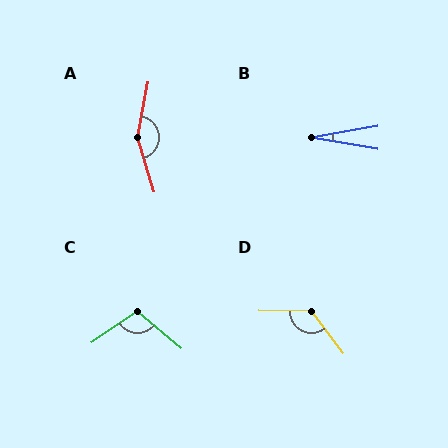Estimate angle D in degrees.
Approximately 128 degrees.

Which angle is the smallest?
B, at approximately 19 degrees.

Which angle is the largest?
A, at approximately 152 degrees.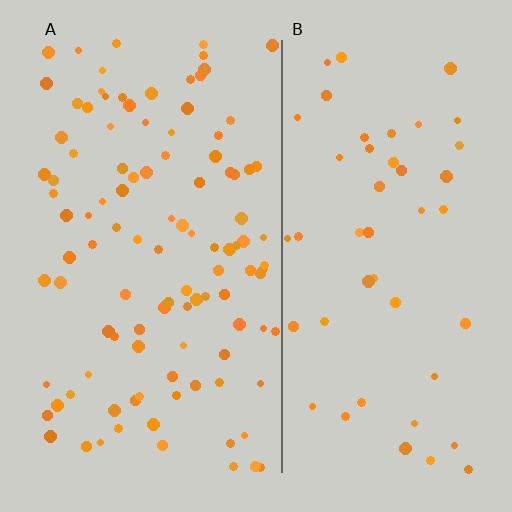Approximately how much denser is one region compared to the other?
Approximately 2.2× — region A over region B.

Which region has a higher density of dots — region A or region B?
A (the left).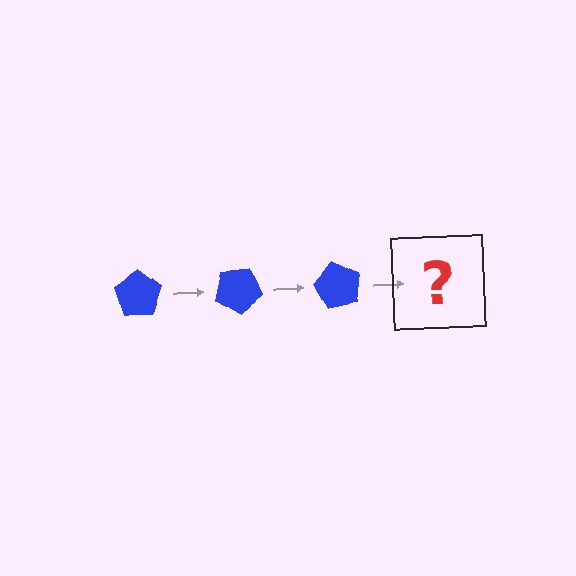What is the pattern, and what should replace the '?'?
The pattern is that the pentagon rotates 30 degrees each step. The '?' should be a blue pentagon rotated 90 degrees.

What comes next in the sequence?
The next element should be a blue pentagon rotated 90 degrees.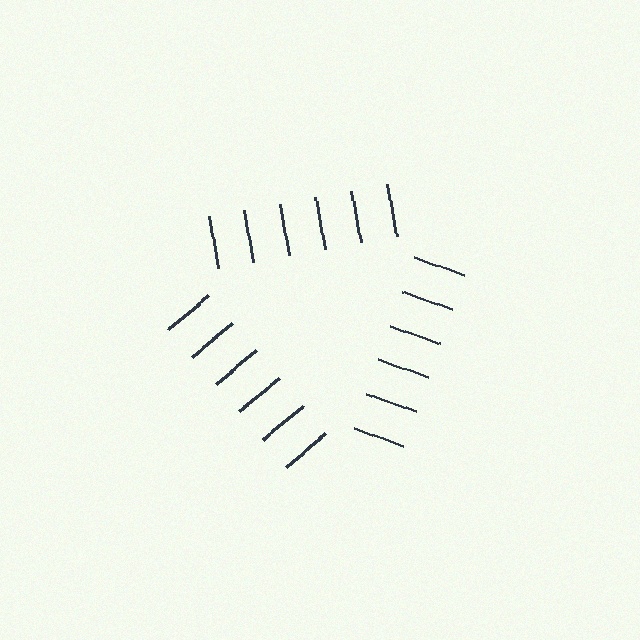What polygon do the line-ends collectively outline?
An illusory triangle — the line segments terminate on its edges but no continuous stroke is drawn.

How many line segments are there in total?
18 — 6 along each of the 3 edges.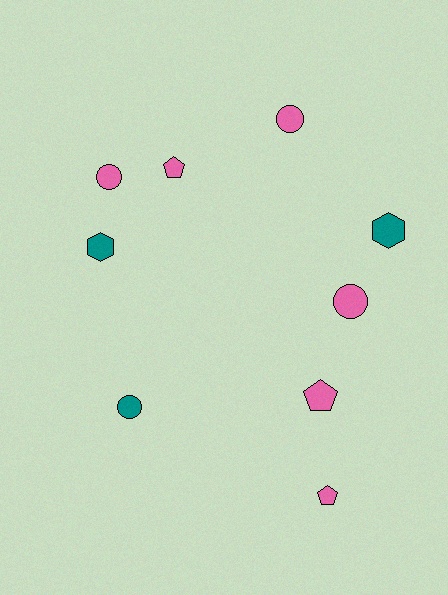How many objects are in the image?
There are 9 objects.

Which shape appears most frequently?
Circle, with 4 objects.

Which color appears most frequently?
Pink, with 6 objects.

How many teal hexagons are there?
There are 2 teal hexagons.